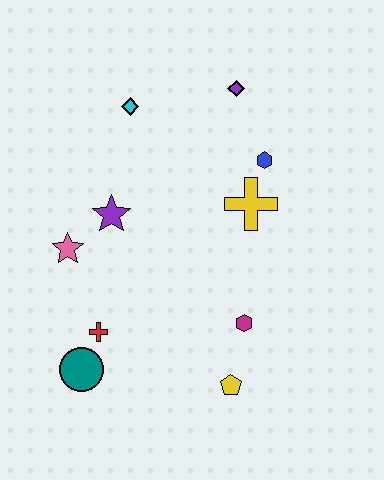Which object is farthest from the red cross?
The purple diamond is farthest from the red cross.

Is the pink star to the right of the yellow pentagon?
No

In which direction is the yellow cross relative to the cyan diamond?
The yellow cross is to the right of the cyan diamond.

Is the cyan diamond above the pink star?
Yes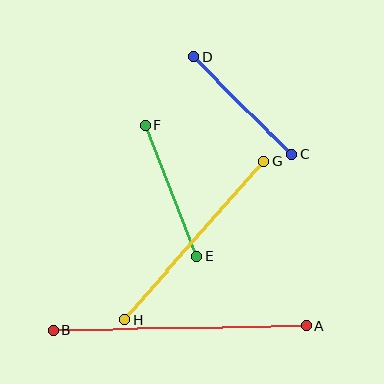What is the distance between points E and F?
The distance is approximately 141 pixels.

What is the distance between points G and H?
The distance is approximately 211 pixels.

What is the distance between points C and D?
The distance is approximately 138 pixels.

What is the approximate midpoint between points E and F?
The midpoint is at approximately (171, 191) pixels.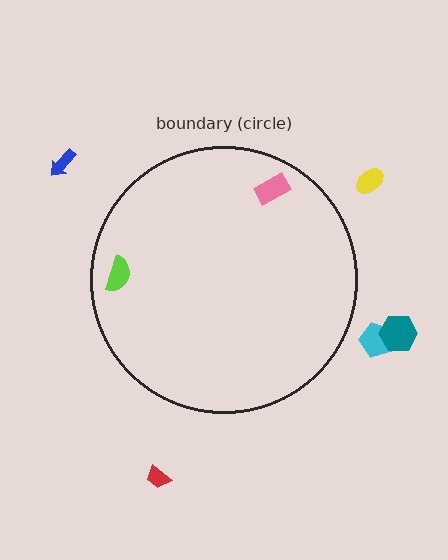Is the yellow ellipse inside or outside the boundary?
Outside.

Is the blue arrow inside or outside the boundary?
Outside.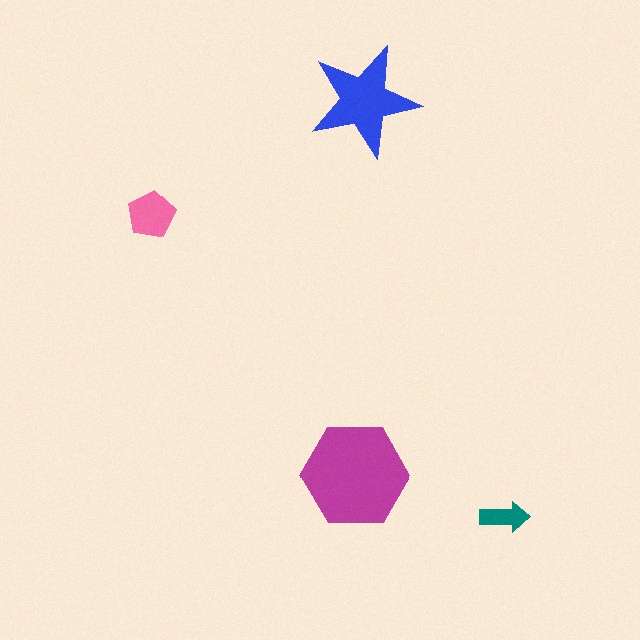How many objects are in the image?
There are 4 objects in the image.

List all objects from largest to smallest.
The magenta hexagon, the blue star, the pink pentagon, the teal arrow.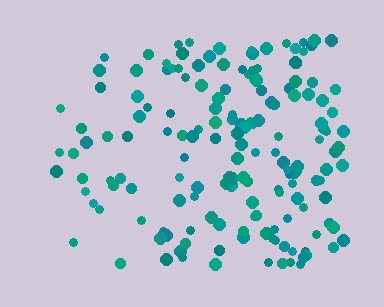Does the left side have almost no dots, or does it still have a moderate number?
Still a moderate number, just noticeably fewer than the right.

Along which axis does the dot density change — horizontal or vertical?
Horizontal.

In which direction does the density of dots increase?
From left to right, with the right side densest.